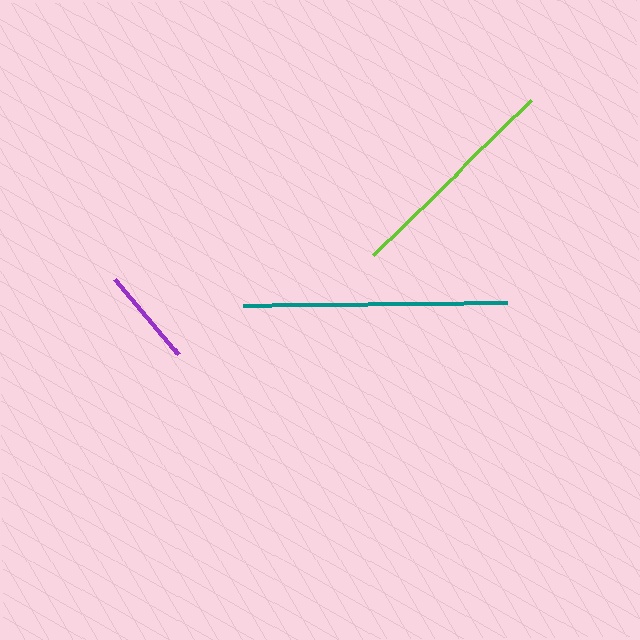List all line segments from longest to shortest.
From longest to shortest: teal, lime, purple.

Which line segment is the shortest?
The purple line is the shortest at approximately 99 pixels.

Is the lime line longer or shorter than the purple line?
The lime line is longer than the purple line.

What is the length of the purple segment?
The purple segment is approximately 99 pixels long.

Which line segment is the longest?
The teal line is the longest at approximately 264 pixels.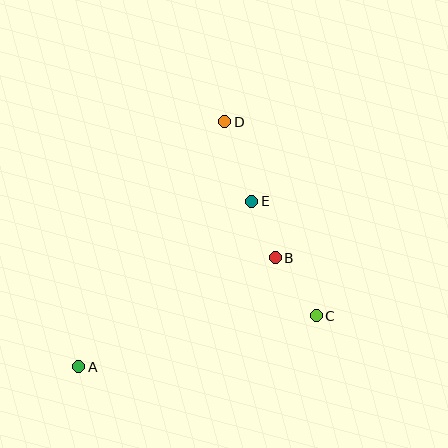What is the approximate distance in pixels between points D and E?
The distance between D and E is approximately 84 pixels.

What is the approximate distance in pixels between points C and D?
The distance between C and D is approximately 214 pixels.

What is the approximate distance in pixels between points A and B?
The distance between A and B is approximately 224 pixels.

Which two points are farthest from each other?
Points A and D are farthest from each other.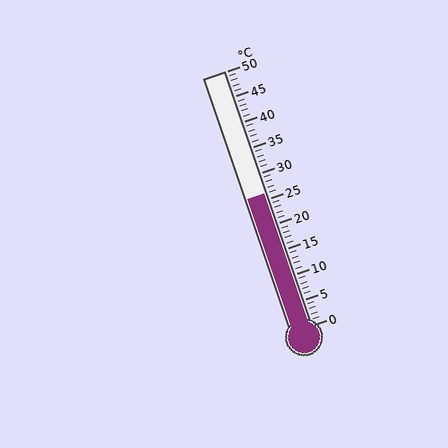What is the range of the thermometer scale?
The thermometer scale ranges from 0°C to 50°C.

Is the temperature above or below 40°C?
The temperature is below 40°C.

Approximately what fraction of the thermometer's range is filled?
The thermometer is filled to approximately 50% of its range.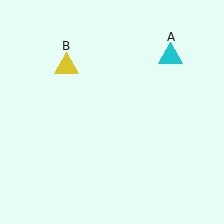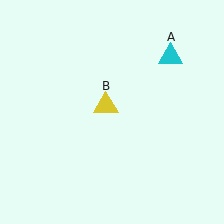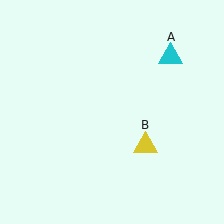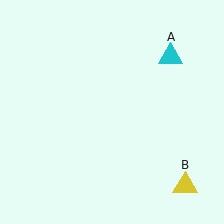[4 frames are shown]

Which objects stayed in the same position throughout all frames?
Cyan triangle (object A) remained stationary.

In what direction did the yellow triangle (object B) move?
The yellow triangle (object B) moved down and to the right.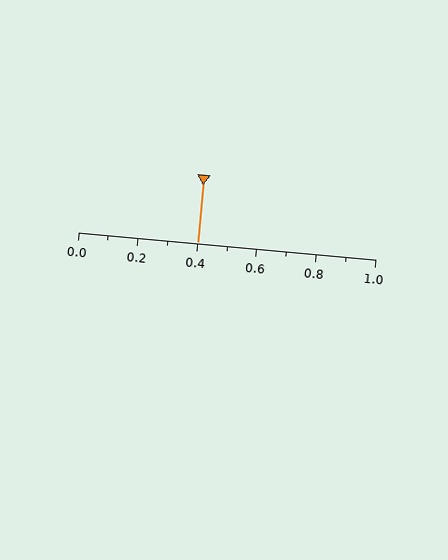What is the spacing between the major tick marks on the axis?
The major ticks are spaced 0.2 apart.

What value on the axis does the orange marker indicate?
The marker indicates approximately 0.4.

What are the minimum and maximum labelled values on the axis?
The axis runs from 0.0 to 1.0.